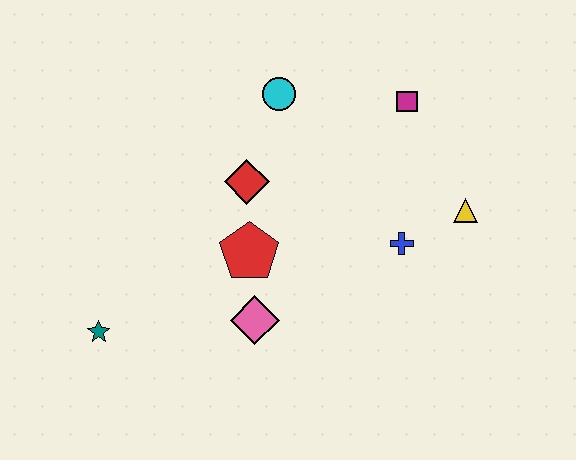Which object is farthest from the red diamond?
The yellow triangle is farthest from the red diamond.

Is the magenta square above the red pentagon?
Yes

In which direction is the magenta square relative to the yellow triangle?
The magenta square is above the yellow triangle.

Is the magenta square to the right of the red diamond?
Yes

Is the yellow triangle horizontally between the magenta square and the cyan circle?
No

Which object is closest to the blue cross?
The yellow triangle is closest to the blue cross.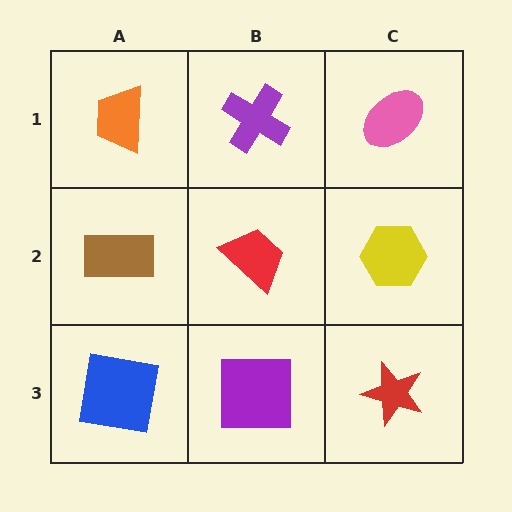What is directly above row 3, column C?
A yellow hexagon.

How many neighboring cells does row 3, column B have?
3.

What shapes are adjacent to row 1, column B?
A red trapezoid (row 2, column B), an orange trapezoid (row 1, column A), a pink ellipse (row 1, column C).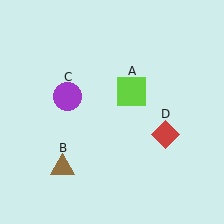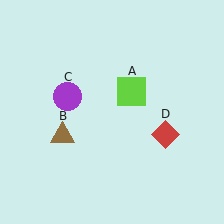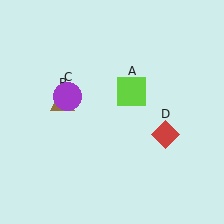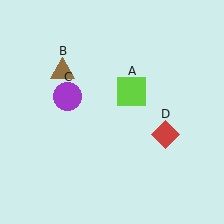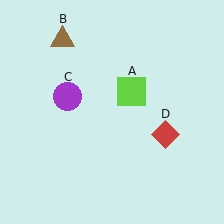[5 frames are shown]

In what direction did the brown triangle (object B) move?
The brown triangle (object B) moved up.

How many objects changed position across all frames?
1 object changed position: brown triangle (object B).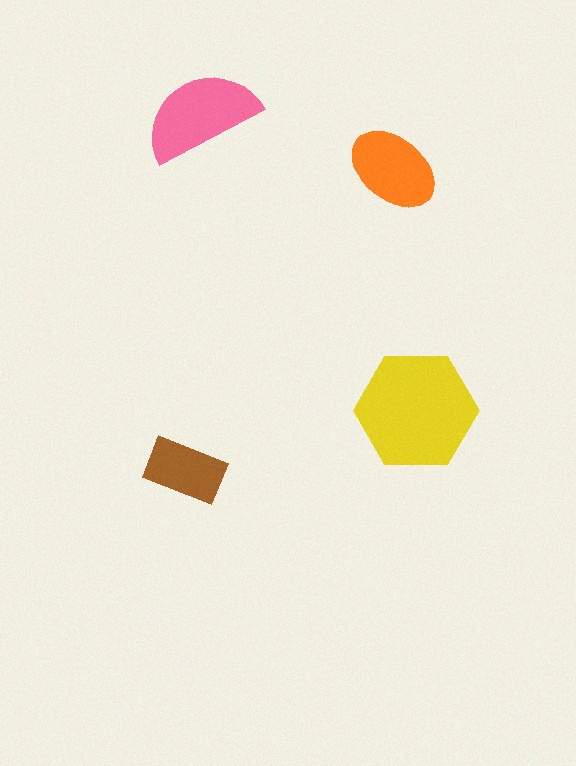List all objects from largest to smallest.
The yellow hexagon, the pink semicircle, the orange ellipse, the brown rectangle.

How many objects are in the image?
There are 4 objects in the image.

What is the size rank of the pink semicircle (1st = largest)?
2nd.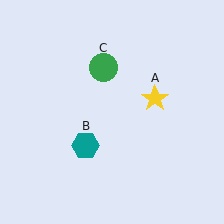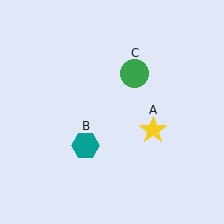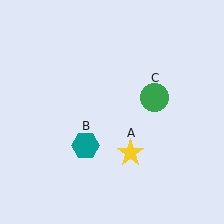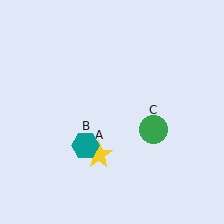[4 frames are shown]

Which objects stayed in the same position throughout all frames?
Teal hexagon (object B) remained stationary.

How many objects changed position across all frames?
2 objects changed position: yellow star (object A), green circle (object C).